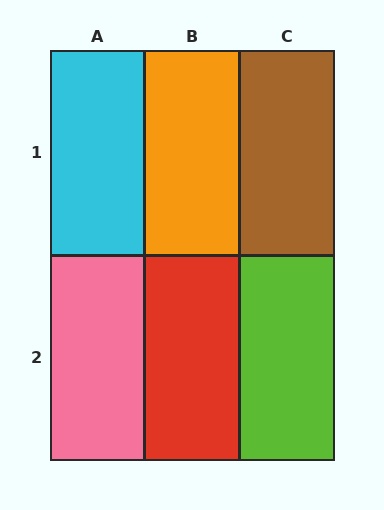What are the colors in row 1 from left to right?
Cyan, orange, brown.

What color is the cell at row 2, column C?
Lime.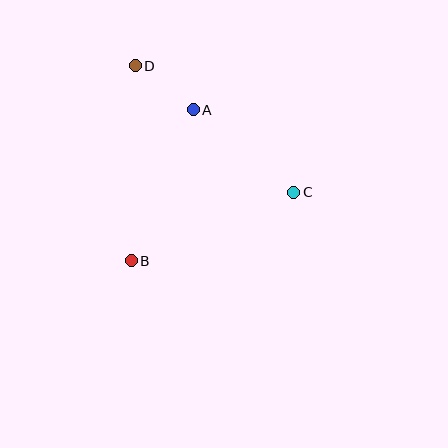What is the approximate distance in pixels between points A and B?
The distance between A and B is approximately 163 pixels.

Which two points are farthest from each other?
Points C and D are farthest from each other.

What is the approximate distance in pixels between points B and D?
The distance between B and D is approximately 195 pixels.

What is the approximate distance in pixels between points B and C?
The distance between B and C is approximately 176 pixels.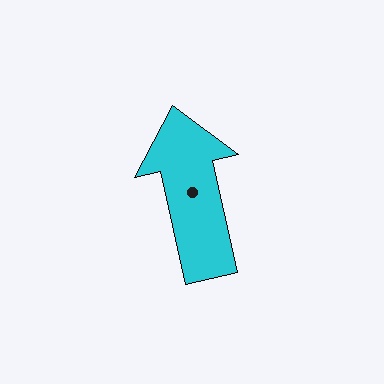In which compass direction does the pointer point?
North.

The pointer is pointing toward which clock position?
Roughly 12 o'clock.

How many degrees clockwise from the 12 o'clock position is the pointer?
Approximately 347 degrees.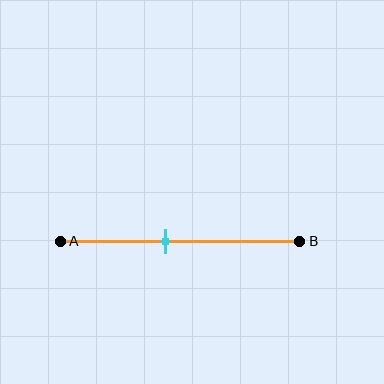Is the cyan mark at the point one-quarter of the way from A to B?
No, the mark is at about 45% from A, not at the 25% one-quarter point.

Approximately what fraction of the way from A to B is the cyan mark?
The cyan mark is approximately 45% of the way from A to B.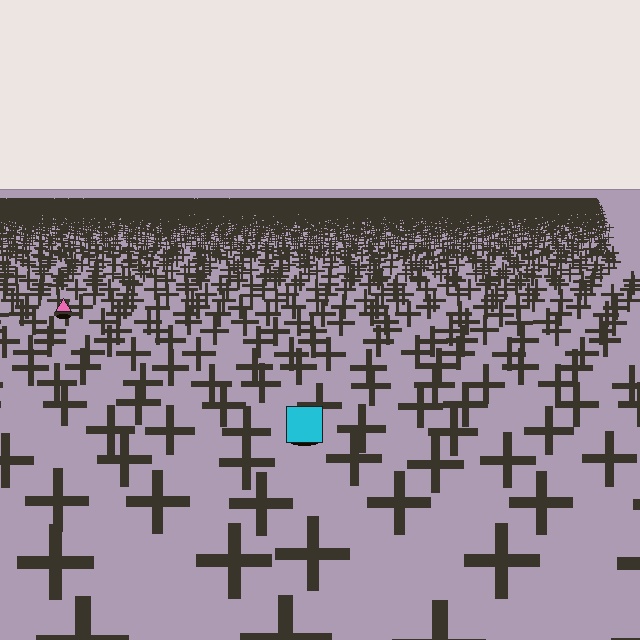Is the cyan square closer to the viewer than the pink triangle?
Yes. The cyan square is closer — you can tell from the texture gradient: the ground texture is coarser near it.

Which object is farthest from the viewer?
The pink triangle is farthest from the viewer. It appears smaller and the ground texture around it is denser.